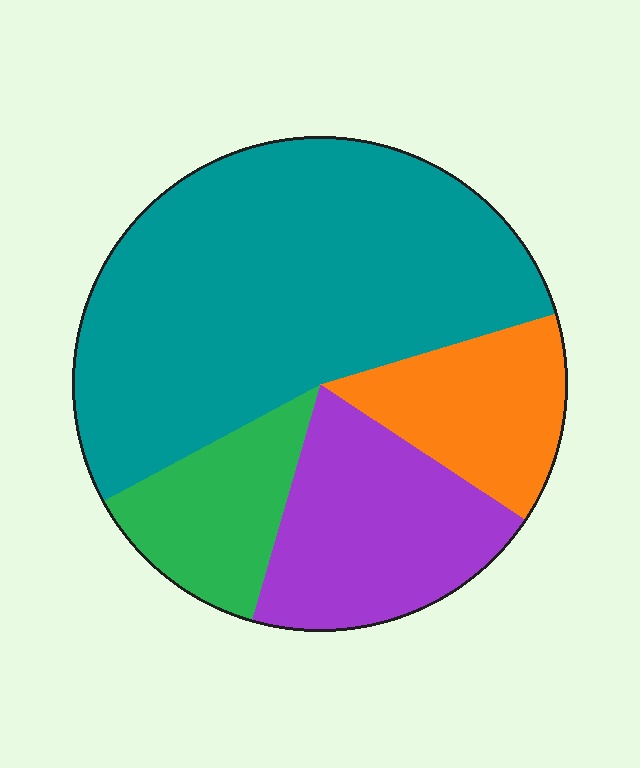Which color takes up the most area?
Teal, at roughly 55%.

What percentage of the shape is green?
Green takes up about one eighth (1/8) of the shape.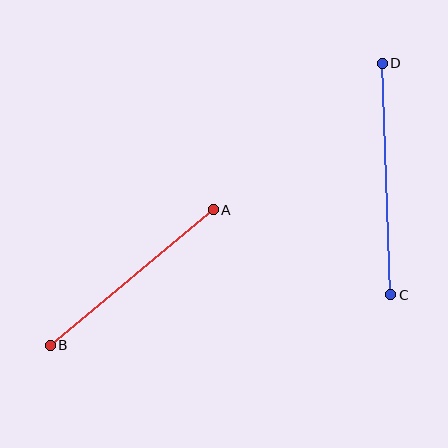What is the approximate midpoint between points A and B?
The midpoint is at approximately (132, 277) pixels.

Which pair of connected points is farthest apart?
Points C and D are farthest apart.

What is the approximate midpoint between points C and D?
The midpoint is at approximately (386, 179) pixels.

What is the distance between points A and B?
The distance is approximately 212 pixels.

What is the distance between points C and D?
The distance is approximately 232 pixels.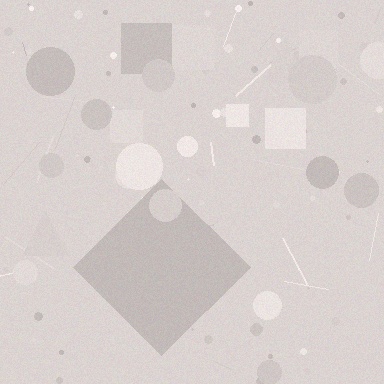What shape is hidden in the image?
A diamond is hidden in the image.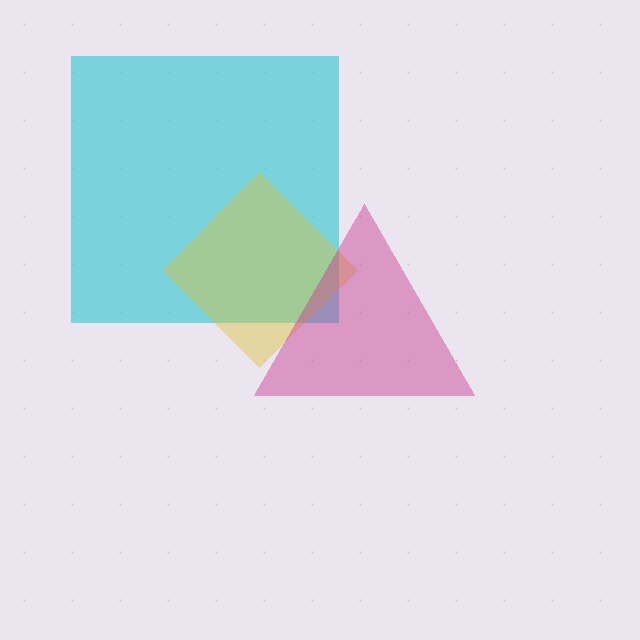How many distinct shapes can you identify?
There are 3 distinct shapes: a cyan square, a yellow diamond, a magenta triangle.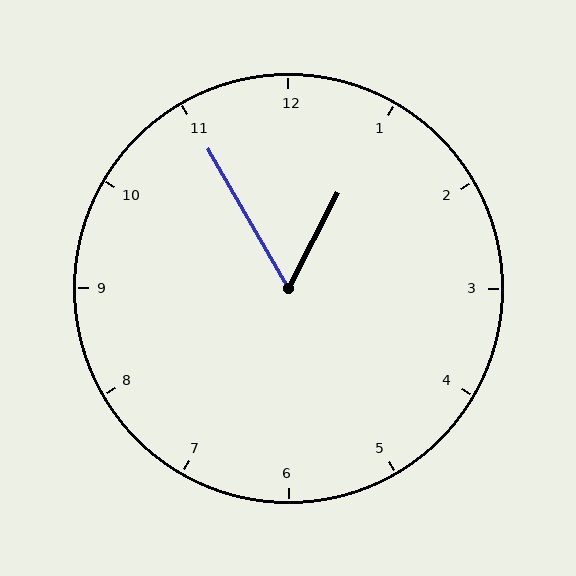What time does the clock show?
12:55.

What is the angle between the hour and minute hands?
Approximately 58 degrees.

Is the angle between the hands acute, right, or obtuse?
It is acute.